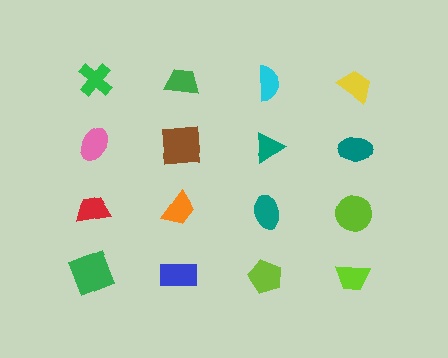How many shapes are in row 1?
4 shapes.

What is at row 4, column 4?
A lime trapezoid.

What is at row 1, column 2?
A green trapezoid.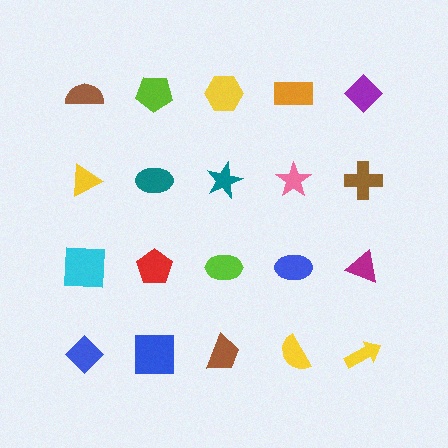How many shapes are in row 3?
5 shapes.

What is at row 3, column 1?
A cyan square.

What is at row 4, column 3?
A brown trapezoid.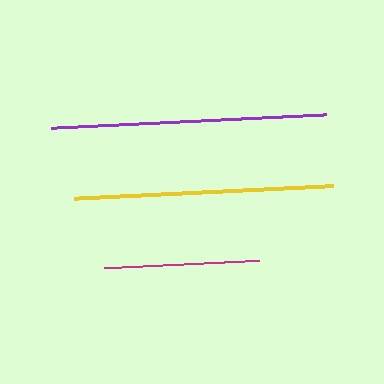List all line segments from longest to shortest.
From longest to shortest: purple, yellow, magenta.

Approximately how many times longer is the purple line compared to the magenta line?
The purple line is approximately 1.8 times the length of the magenta line.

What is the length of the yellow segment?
The yellow segment is approximately 259 pixels long.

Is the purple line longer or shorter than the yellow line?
The purple line is longer than the yellow line.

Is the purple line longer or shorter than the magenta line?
The purple line is longer than the magenta line.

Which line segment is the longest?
The purple line is the longest at approximately 276 pixels.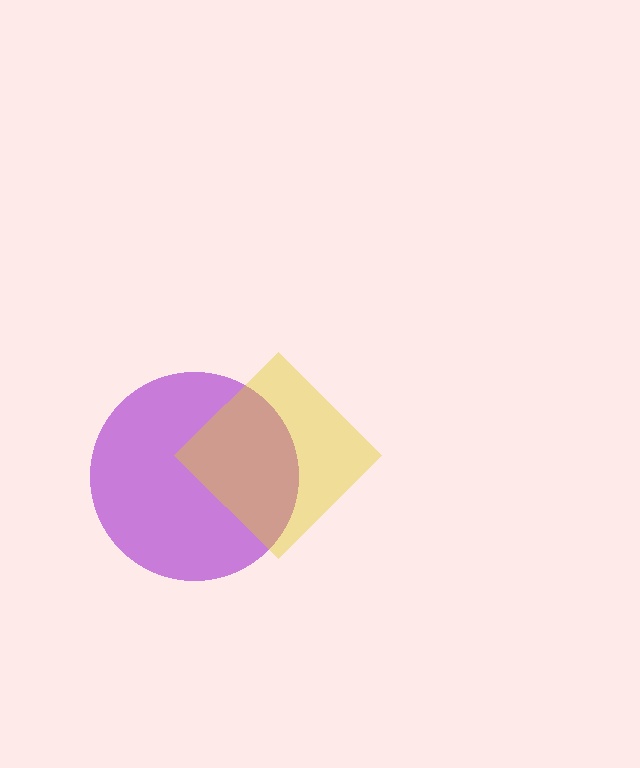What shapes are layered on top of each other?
The layered shapes are: a purple circle, a yellow diamond.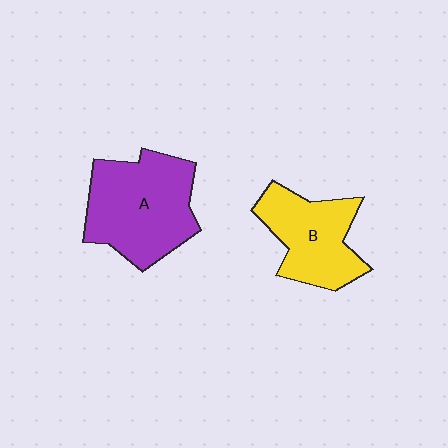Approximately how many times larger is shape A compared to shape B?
Approximately 1.3 times.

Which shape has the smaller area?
Shape B (yellow).